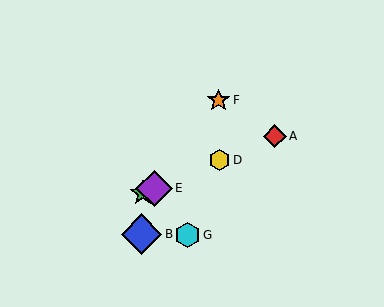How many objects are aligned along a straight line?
4 objects (A, C, D, E) are aligned along a straight line.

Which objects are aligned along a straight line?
Objects A, C, D, E are aligned along a straight line.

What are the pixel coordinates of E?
Object E is at (154, 188).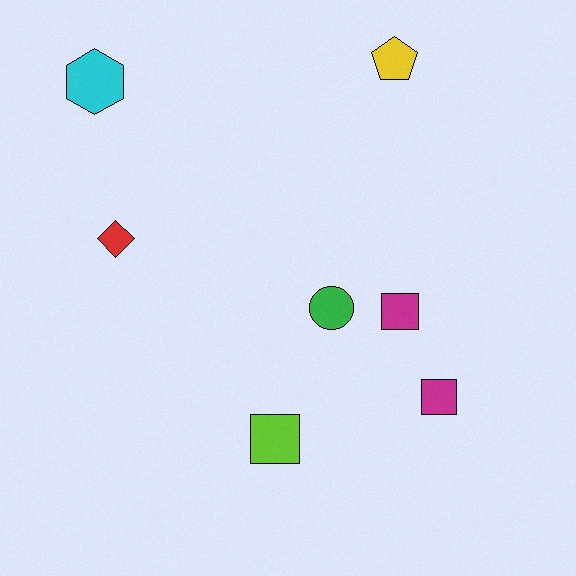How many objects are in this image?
There are 7 objects.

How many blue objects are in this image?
There are no blue objects.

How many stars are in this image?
There are no stars.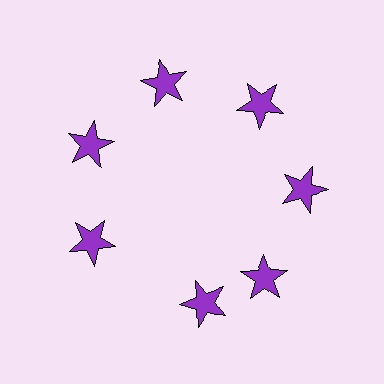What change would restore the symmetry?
The symmetry would be restored by rotating it back into even spacing with its neighbors so that all 7 stars sit at equal angles and equal distance from the center.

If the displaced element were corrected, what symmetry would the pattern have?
It would have 7-fold rotational symmetry — the pattern would map onto itself every 51 degrees.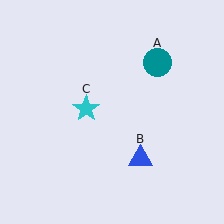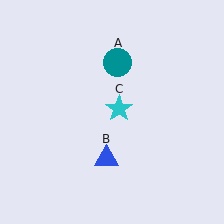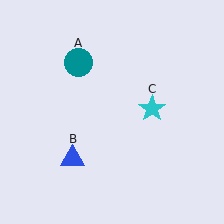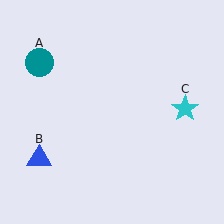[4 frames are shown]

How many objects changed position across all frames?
3 objects changed position: teal circle (object A), blue triangle (object B), cyan star (object C).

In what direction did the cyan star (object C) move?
The cyan star (object C) moved right.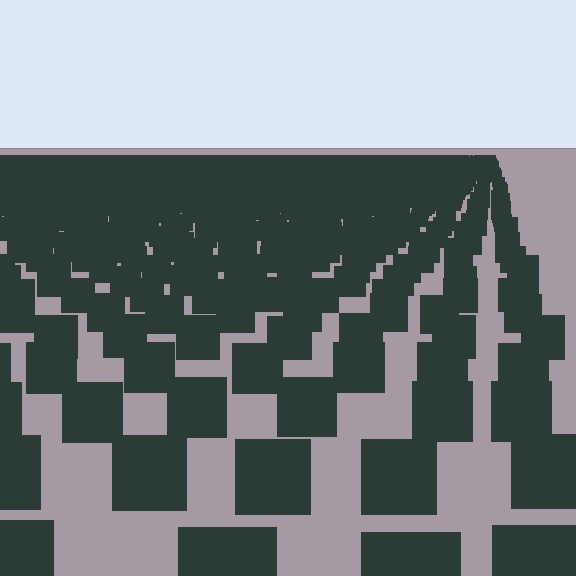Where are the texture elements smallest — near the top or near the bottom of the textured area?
Near the top.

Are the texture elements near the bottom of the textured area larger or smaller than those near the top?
Larger. Near the bottom, elements are closer to the viewer and appear at a bigger on-screen size.